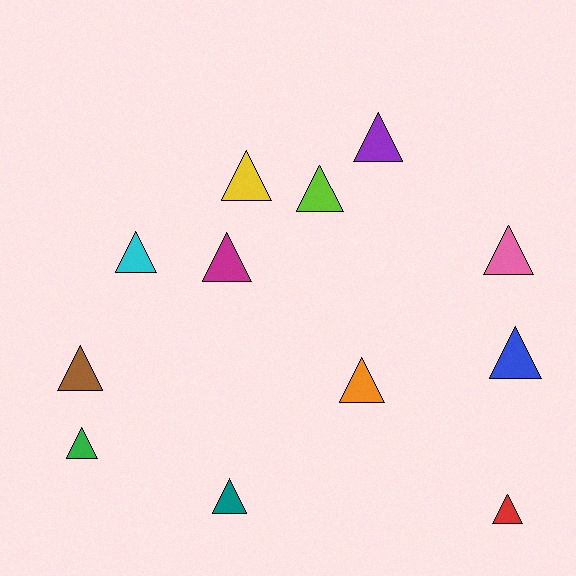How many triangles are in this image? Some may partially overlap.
There are 12 triangles.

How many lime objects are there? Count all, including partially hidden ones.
There is 1 lime object.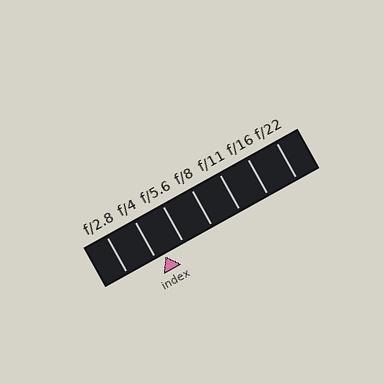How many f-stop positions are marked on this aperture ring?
There are 7 f-stop positions marked.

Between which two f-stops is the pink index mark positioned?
The index mark is between f/4 and f/5.6.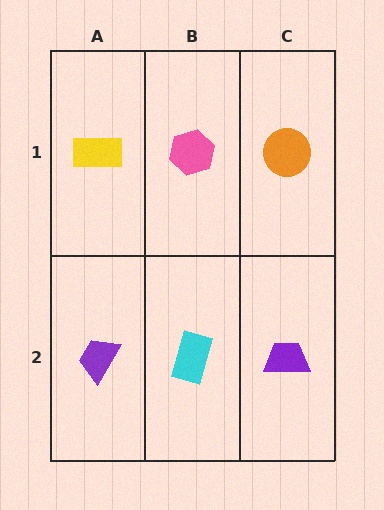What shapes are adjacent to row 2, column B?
A pink hexagon (row 1, column B), a purple trapezoid (row 2, column A), a purple trapezoid (row 2, column C).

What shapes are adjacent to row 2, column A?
A yellow rectangle (row 1, column A), a cyan rectangle (row 2, column B).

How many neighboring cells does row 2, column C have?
2.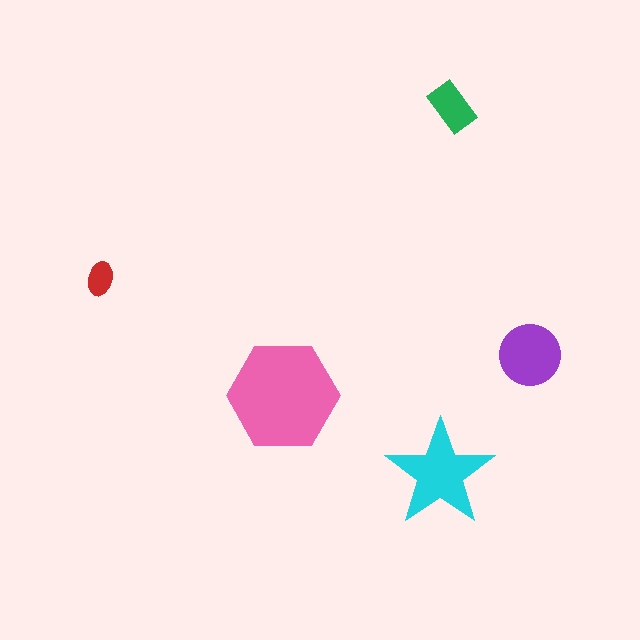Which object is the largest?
The pink hexagon.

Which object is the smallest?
The red ellipse.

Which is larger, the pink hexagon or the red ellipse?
The pink hexagon.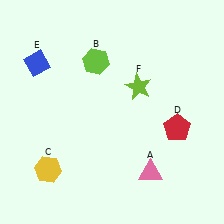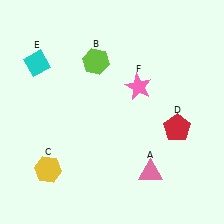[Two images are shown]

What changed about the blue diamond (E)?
In Image 1, E is blue. In Image 2, it changed to cyan.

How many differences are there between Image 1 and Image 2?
There are 2 differences between the two images.